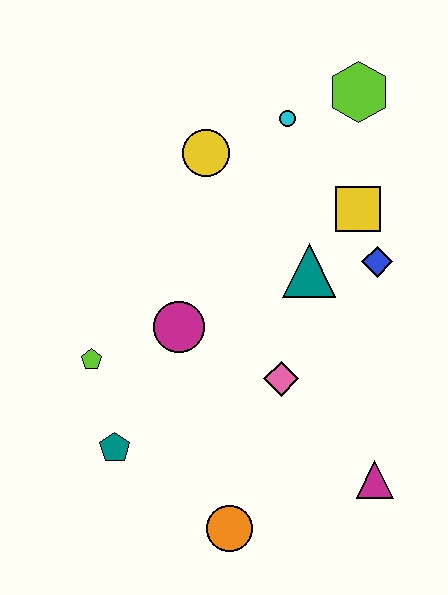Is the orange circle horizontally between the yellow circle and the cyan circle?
Yes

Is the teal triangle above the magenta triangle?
Yes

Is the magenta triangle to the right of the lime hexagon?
Yes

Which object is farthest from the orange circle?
The lime hexagon is farthest from the orange circle.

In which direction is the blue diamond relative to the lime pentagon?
The blue diamond is to the right of the lime pentagon.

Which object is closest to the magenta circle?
The lime pentagon is closest to the magenta circle.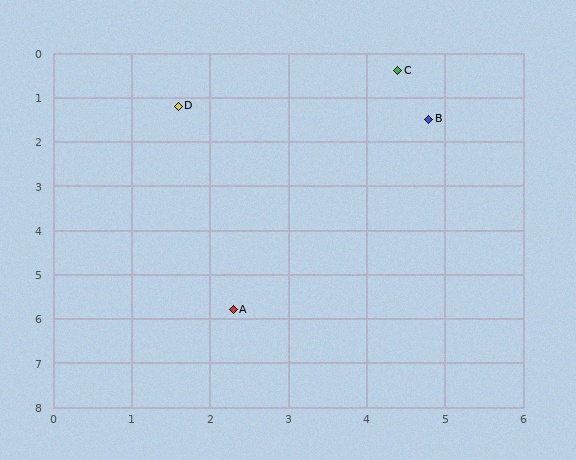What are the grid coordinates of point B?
Point B is at approximately (4.8, 1.5).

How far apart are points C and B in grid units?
Points C and B are about 1.2 grid units apart.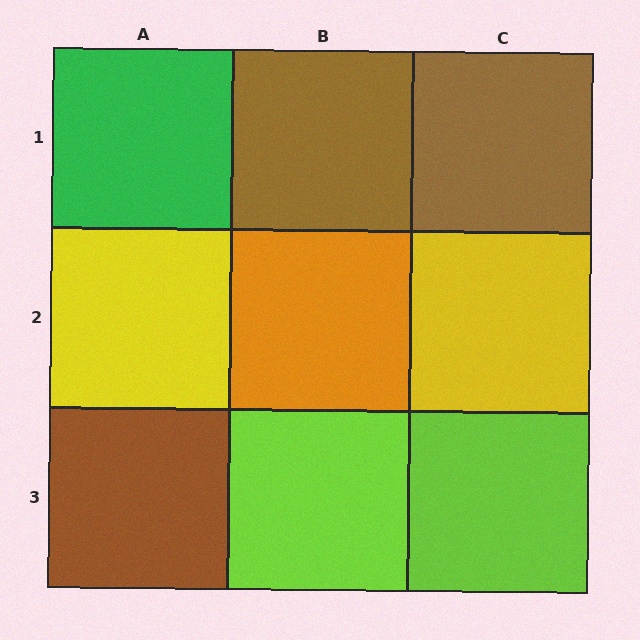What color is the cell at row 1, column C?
Brown.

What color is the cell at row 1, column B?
Brown.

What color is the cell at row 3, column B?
Lime.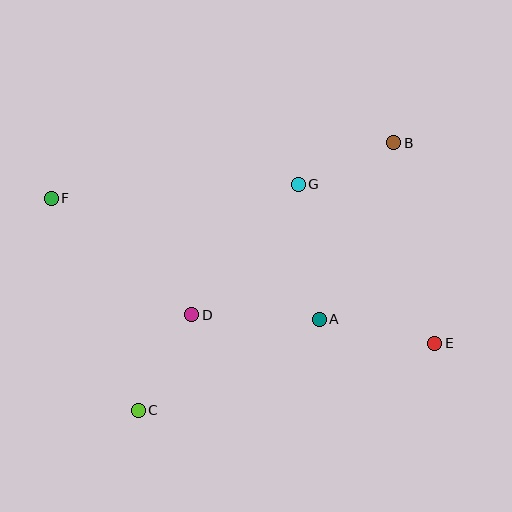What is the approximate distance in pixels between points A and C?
The distance between A and C is approximately 202 pixels.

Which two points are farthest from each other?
Points E and F are farthest from each other.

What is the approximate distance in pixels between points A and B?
The distance between A and B is approximately 192 pixels.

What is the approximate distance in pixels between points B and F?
The distance between B and F is approximately 347 pixels.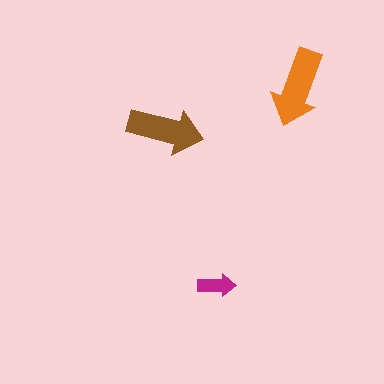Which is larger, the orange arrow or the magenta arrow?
The orange one.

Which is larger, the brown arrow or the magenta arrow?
The brown one.